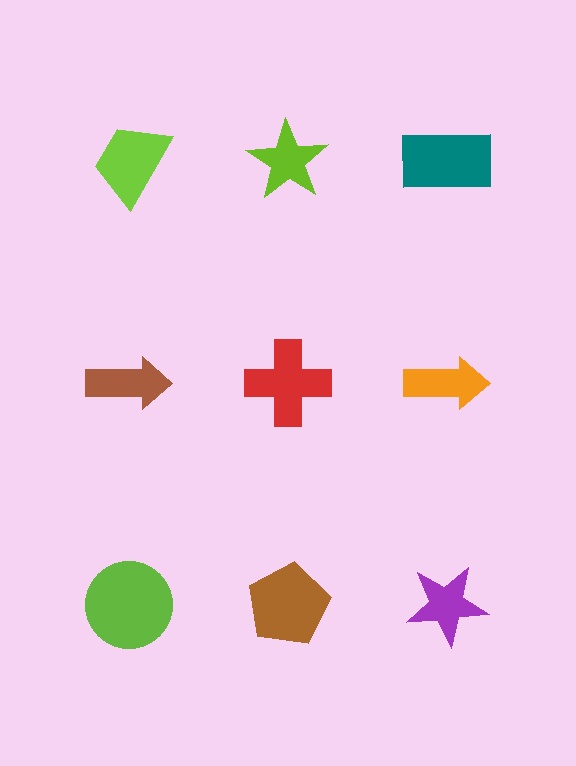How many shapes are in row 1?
3 shapes.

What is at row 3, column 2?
A brown pentagon.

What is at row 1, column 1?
A lime trapezoid.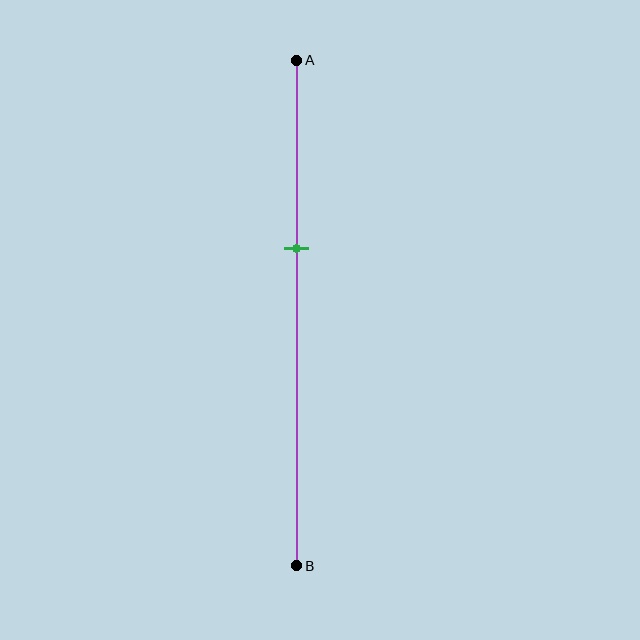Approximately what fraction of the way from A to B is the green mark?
The green mark is approximately 35% of the way from A to B.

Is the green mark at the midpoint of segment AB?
No, the mark is at about 35% from A, not at the 50% midpoint.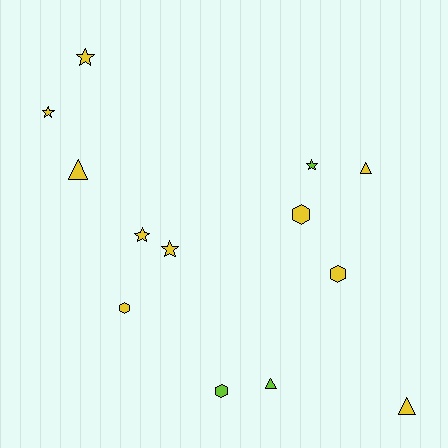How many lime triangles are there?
There is 1 lime triangle.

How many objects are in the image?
There are 13 objects.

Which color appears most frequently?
Yellow, with 10 objects.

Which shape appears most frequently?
Star, with 5 objects.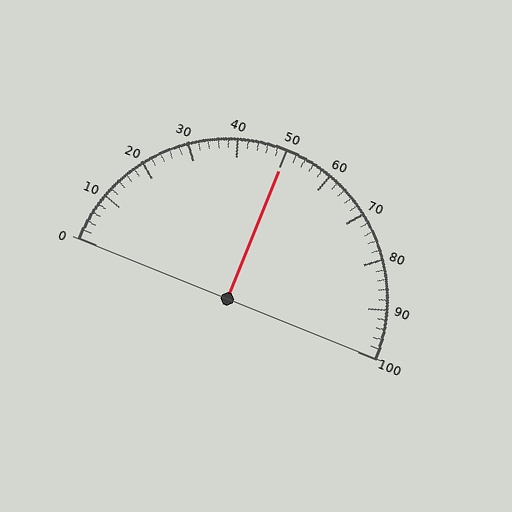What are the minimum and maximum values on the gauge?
The gauge ranges from 0 to 100.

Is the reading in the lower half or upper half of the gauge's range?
The reading is in the upper half of the range (0 to 100).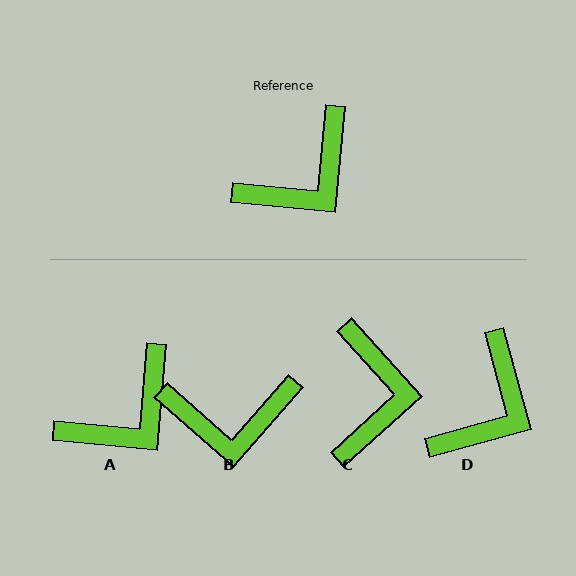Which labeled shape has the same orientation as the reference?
A.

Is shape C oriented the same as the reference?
No, it is off by about 47 degrees.